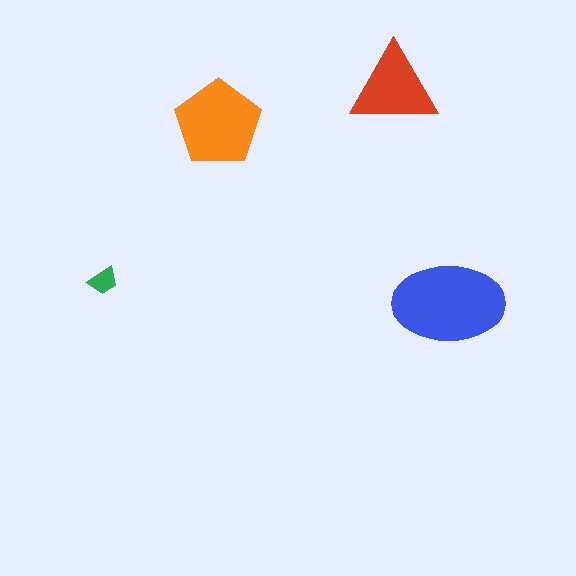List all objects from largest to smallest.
The blue ellipse, the orange pentagon, the red triangle, the green trapezoid.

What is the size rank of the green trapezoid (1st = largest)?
4th.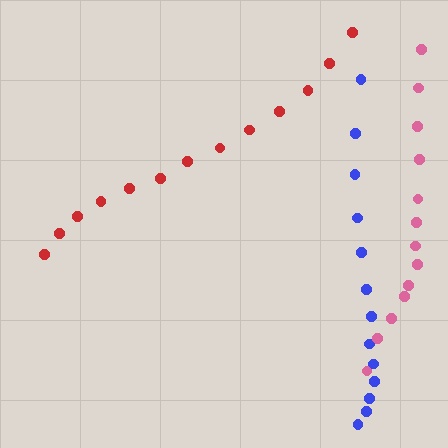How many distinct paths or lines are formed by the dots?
There are 3 distinct paths.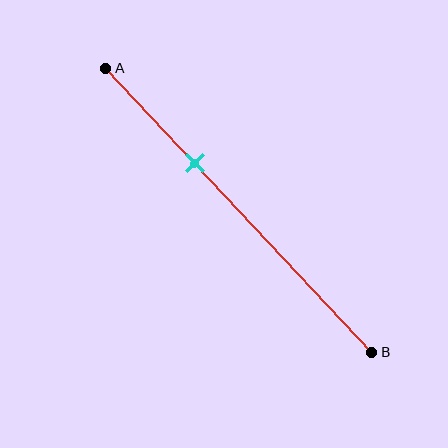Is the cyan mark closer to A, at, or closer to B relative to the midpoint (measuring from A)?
The cyan mark is closer to point A than the midpoint of segment AB.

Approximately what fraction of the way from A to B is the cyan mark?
The cyan mark is approximately 35% of the way from A to B.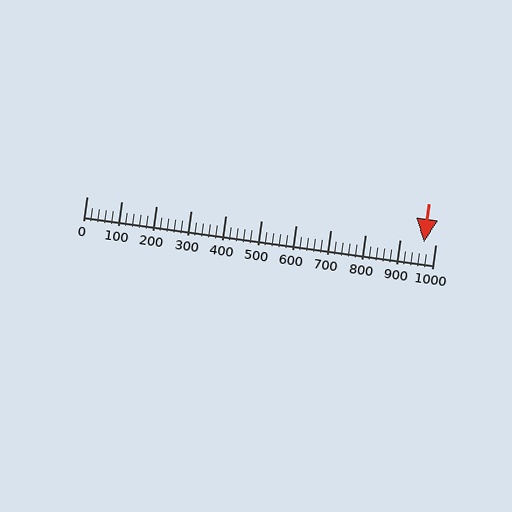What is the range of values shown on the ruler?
The ruler shows values from 0 to 1000.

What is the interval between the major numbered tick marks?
The major tick marks are spaced 100 units apart.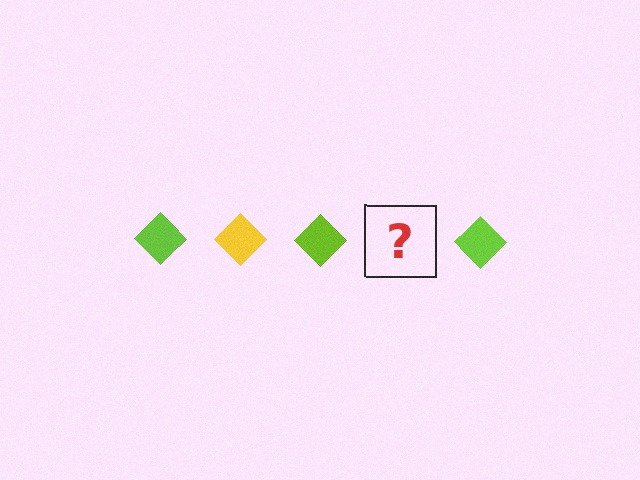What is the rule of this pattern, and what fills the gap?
The rule is that the pattern cycles through lime, yellow diamonds. The gap should be filled with a yellow diamond.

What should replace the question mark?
The question mark should be replaced with a yellow diamond.